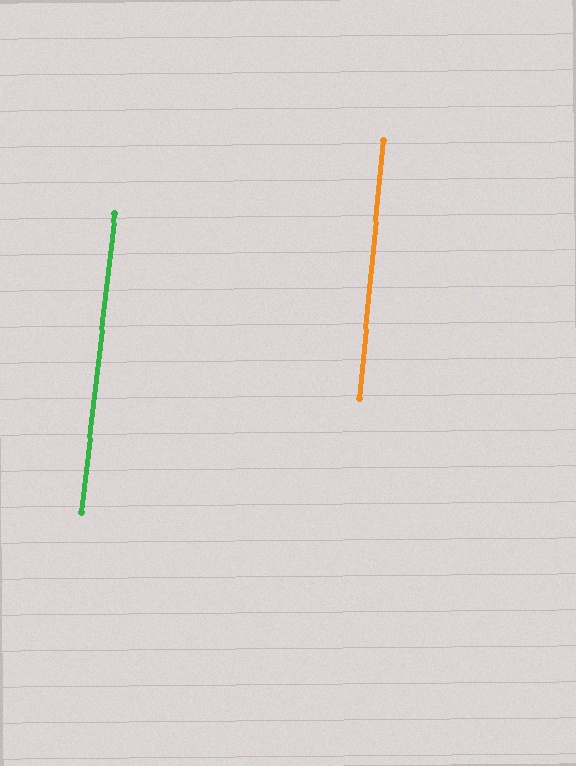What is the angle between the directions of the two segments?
Approximately 1 degree.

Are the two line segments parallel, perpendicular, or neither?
Parallel — their directions differ by only 1.1°.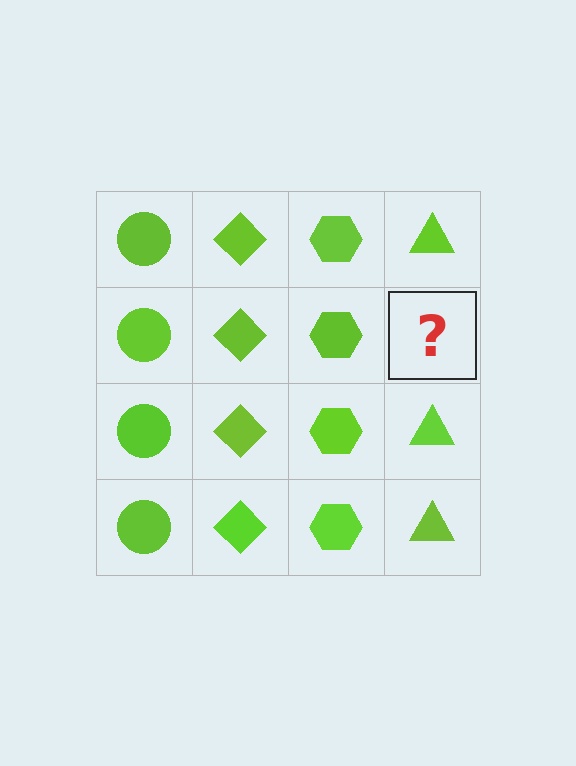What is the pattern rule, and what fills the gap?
The rule is that each column has a consistent shape. The gap should be filled with a lime triangle.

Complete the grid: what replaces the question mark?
The question mark should be replaced with a lime triangle.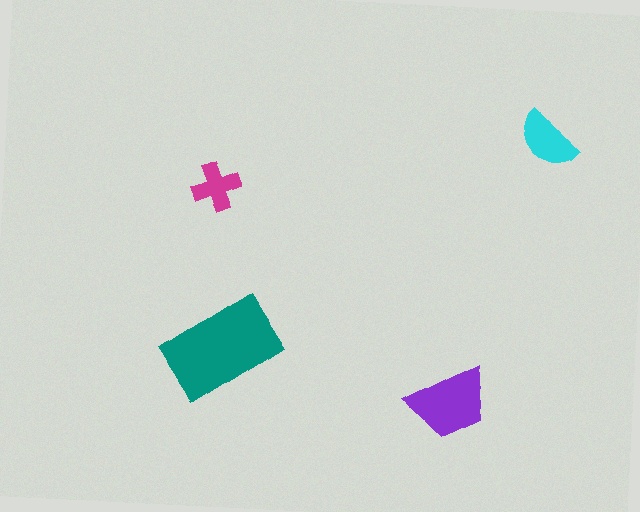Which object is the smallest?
The magenta cross.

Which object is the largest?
The teal rectangle.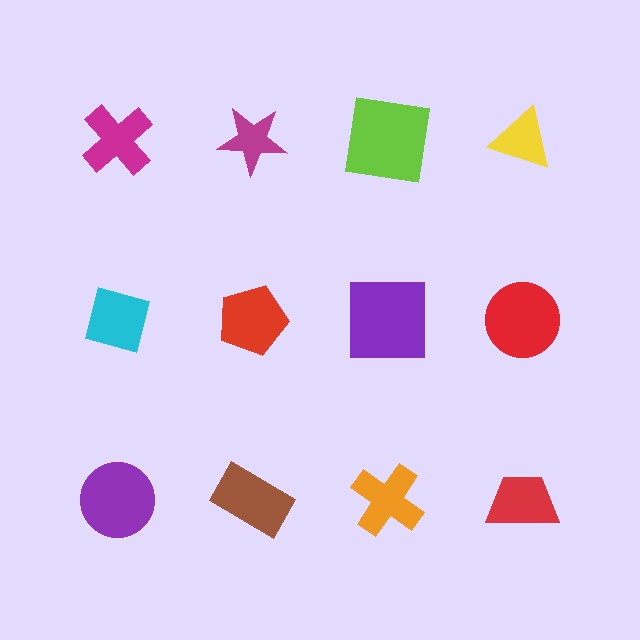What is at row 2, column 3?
A purple square.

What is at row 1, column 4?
A yellow triangle.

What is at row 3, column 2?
A brown rectangle.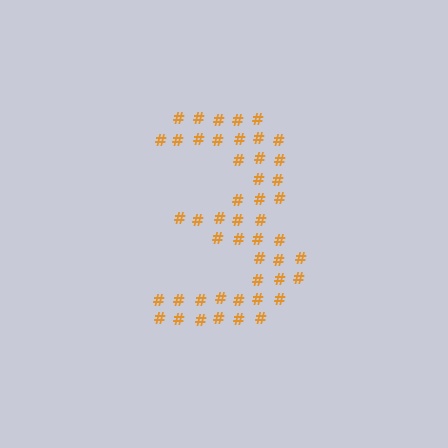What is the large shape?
The large shape is the digit 3.